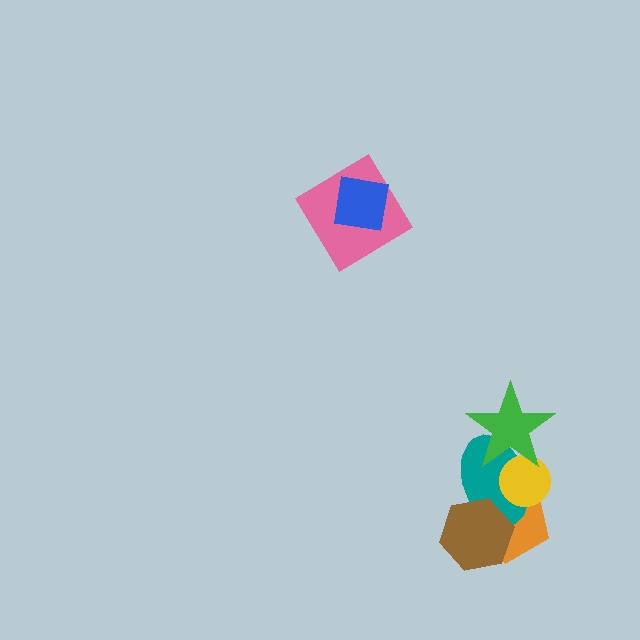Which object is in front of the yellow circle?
The green star is in front of the yellow circle.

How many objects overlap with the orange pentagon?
3 objects overlap with the orange pentagon.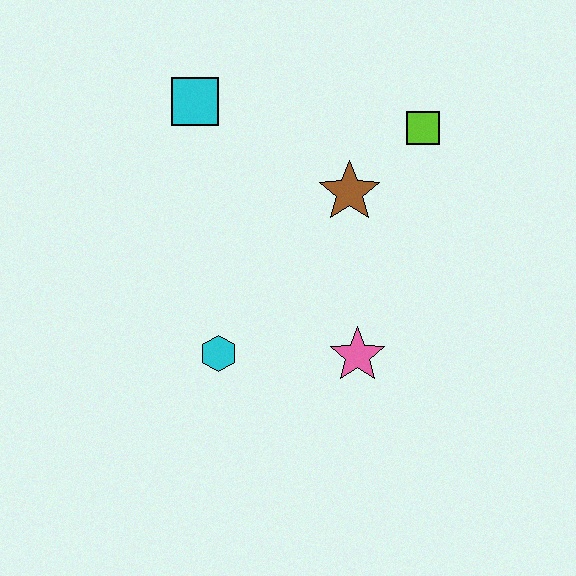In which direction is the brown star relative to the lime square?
The brown star is to the left of the lime square.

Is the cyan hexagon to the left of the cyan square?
No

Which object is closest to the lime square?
The brown star is closest to the lime square.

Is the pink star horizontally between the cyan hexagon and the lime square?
Yes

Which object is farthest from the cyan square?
The pink star is farthest from the cyan square.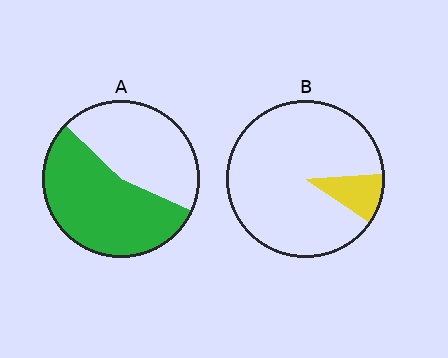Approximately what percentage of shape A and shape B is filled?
A is approximately 55% and B is approximately 10%.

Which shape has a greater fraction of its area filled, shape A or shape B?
Shape A.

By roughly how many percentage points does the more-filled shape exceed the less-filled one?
By roughly 45 percentage points (A over B).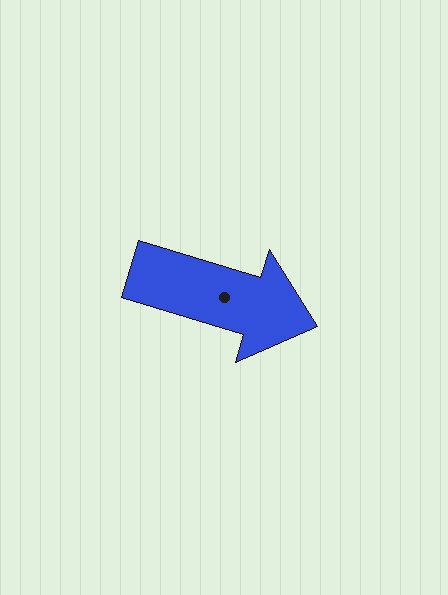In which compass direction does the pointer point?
East.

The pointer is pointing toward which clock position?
Roughly 4 o'clock.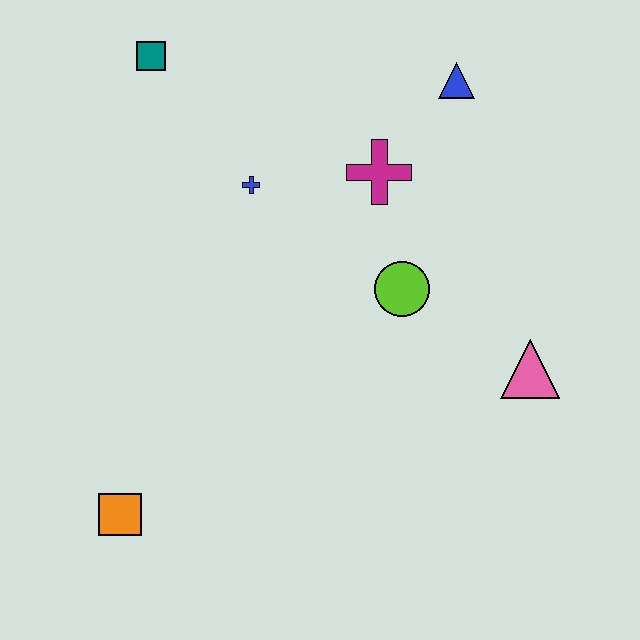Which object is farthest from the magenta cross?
The orange square is farthest from the magenta cross.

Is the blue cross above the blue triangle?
No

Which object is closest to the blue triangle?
The magenta cross is closest to the blue triangle.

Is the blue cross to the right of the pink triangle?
No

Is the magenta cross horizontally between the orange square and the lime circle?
Yes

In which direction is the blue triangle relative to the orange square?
The blue triangle is above the orange square.